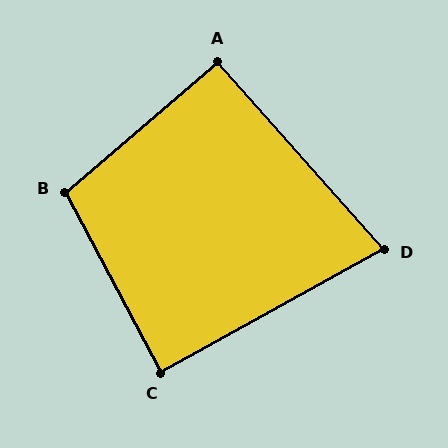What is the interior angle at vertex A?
Approximately 91 degrees (approximately right).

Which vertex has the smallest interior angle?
D, at approximately 77 degrees.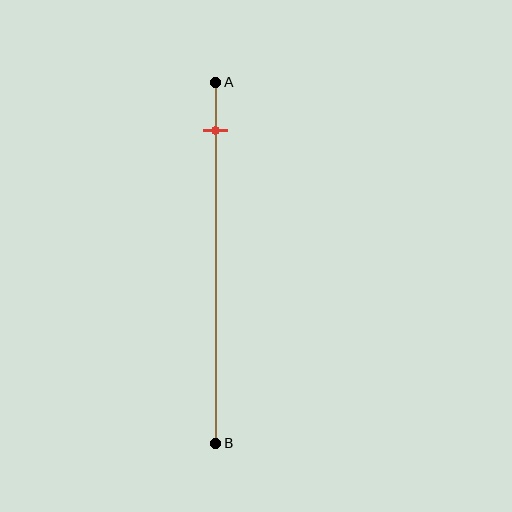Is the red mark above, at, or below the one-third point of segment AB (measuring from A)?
The red mark is above the one-third point of segment AB.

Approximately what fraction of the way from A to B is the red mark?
The red mark is approximately 15% of the way from A to B.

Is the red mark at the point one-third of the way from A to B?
No, the mark is at about 15% from A, not at the 33% one-third point.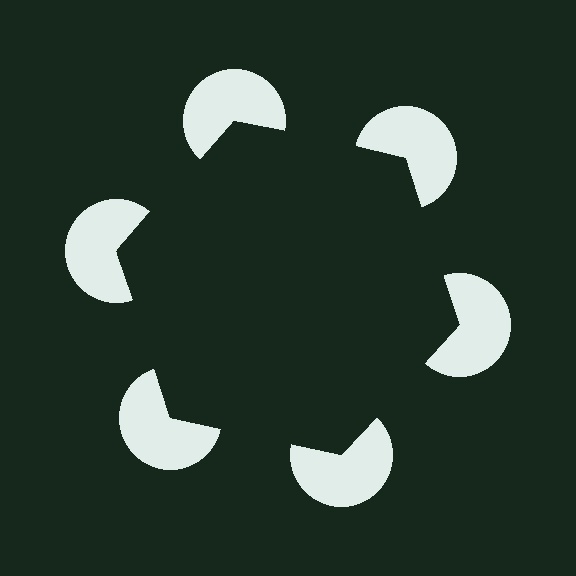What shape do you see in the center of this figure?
An illusory hexagon — its edges are inferred from the aligned wedge cuts in the pac-man discs, not physically drawn.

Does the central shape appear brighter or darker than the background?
It typically appears slightly darker than the background, even though no actual brightness change is drawn.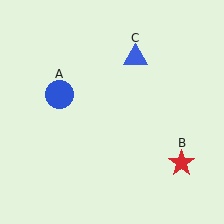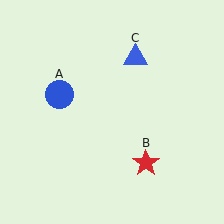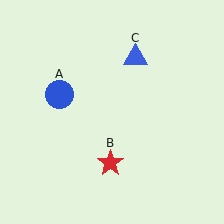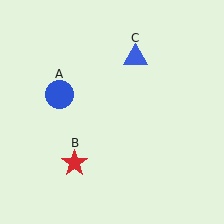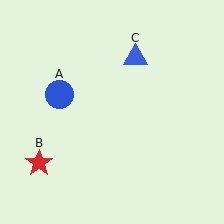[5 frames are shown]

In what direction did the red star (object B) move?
The red star (object B) moved left.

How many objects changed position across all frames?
1 object changed position: red star (object B).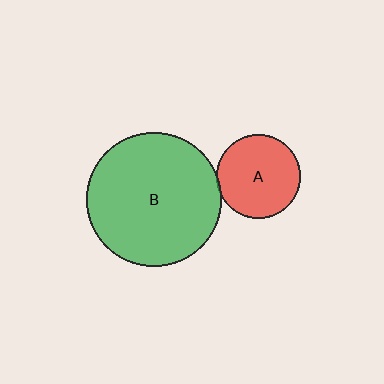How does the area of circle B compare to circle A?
Approximately 2.5 times.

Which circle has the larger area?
Circle B (green).